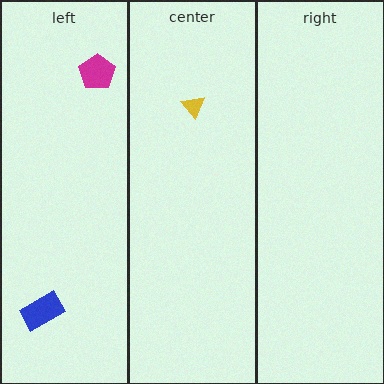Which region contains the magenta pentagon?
The left region.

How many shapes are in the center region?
1.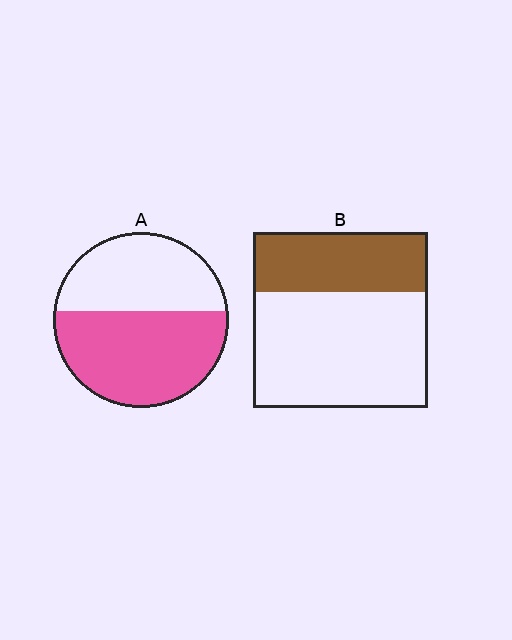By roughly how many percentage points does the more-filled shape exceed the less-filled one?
By roughly 20 percentage points (A over B).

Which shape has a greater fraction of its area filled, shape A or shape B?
Shape A.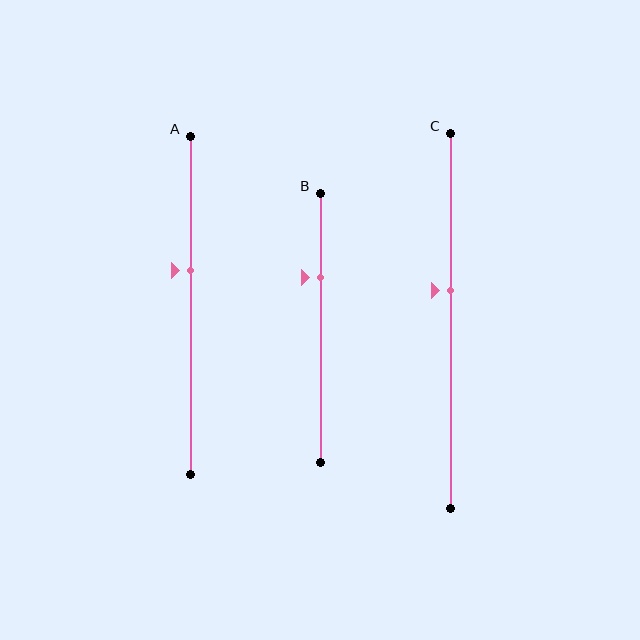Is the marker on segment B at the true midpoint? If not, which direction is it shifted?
No, the marker on segment B is shifted upward by about 19% of the segment length.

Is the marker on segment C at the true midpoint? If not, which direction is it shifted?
No, the marker on segment C is shifted upward by about 8% of the segment length.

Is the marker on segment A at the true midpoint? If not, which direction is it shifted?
No, the marker on segment A is shifted upward by about 10% of the segment length.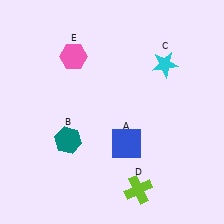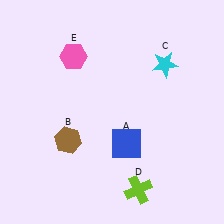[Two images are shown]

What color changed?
The hexagon (B) changed from teal in Image 1 to brown in Image 2.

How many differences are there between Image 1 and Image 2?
There is 1 difference between the two images.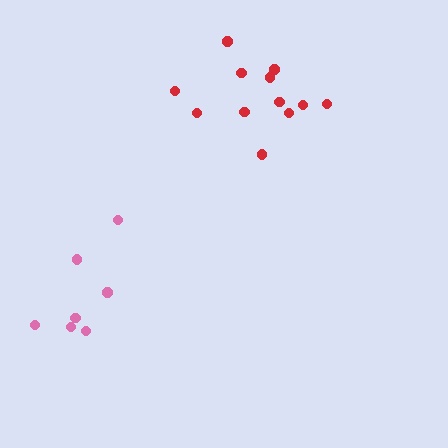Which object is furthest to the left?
The pink cluster is leftmost.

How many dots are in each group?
Group 1: 12 dots, Group 2: 8 dots (20 total).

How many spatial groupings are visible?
There are 2 spatial groupings.